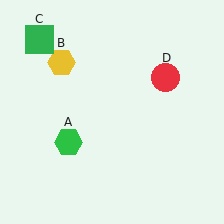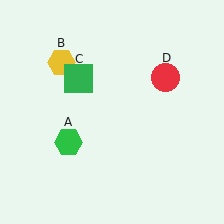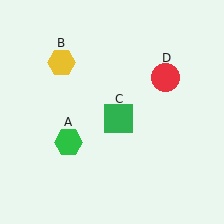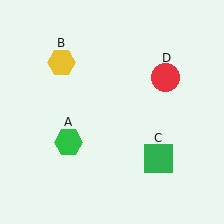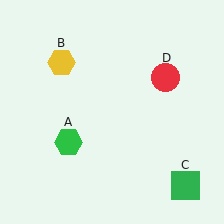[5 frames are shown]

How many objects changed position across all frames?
1 object changed position: green square (object C).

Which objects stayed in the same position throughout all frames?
Green hexagon (object A) and yellow hexagon (object B) and red circle (object D) remained stationary.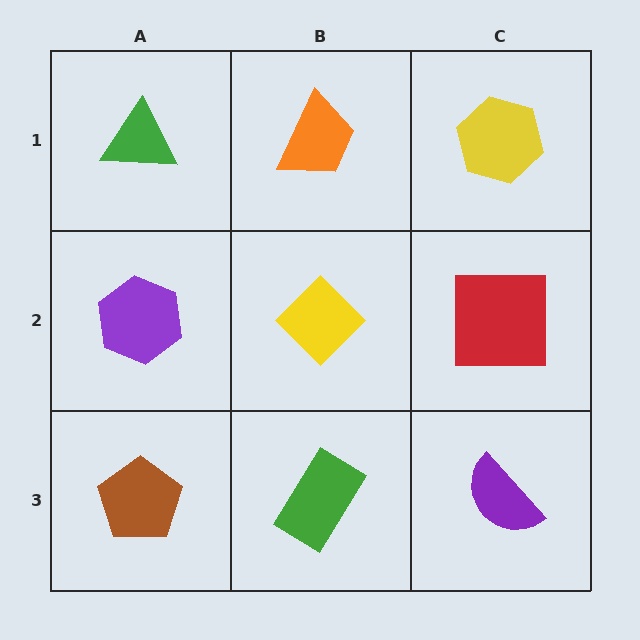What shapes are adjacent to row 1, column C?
A red square (row 2, column C), an orange trapezoid (row 1, column B).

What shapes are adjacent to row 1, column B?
A yellow diamond (row 2, column B), a green triangle (row 1, column A), a yellow hexagon (row 1, column C).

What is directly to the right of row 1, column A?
An orange trapezoid.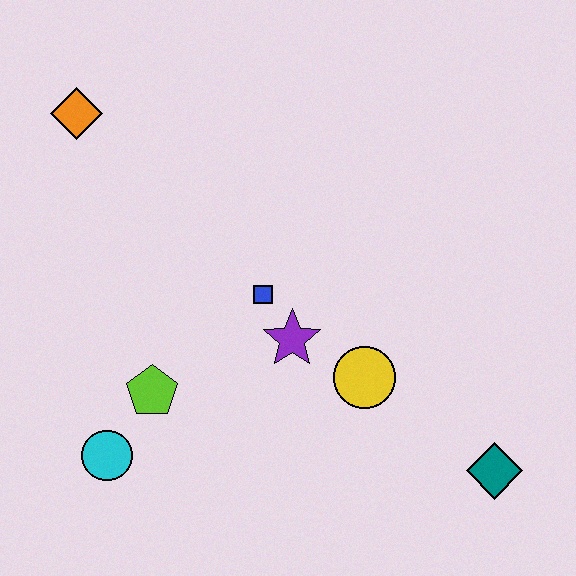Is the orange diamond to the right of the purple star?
No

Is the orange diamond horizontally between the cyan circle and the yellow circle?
No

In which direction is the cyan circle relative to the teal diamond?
The cyan circle is to the left of the teal diamond.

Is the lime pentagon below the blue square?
Yes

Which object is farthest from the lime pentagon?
The teal diamond is farthest from the lime pentagon.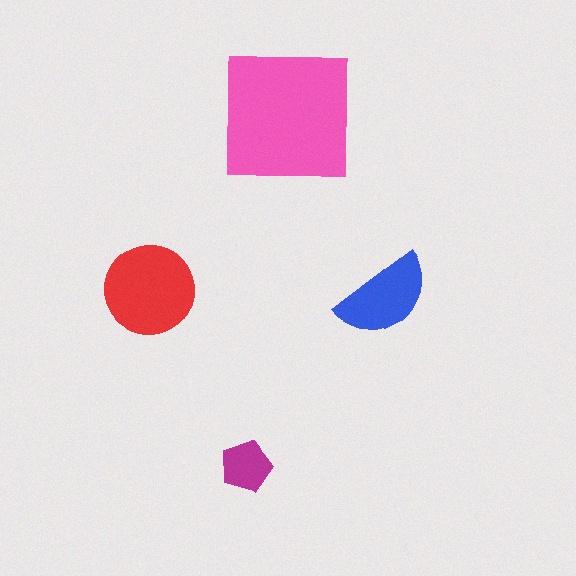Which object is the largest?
The pink square.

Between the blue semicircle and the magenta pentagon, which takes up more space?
The blue semicircle.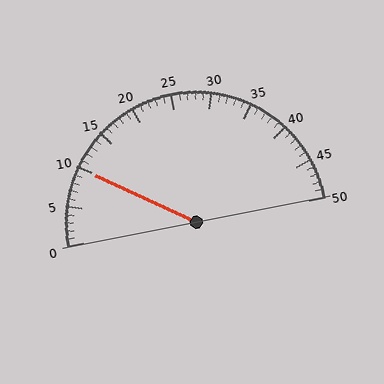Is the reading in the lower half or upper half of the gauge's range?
The reading is in the lower half of the range (0 to 50).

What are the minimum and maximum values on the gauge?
The gauge ranges from 0 to 50.